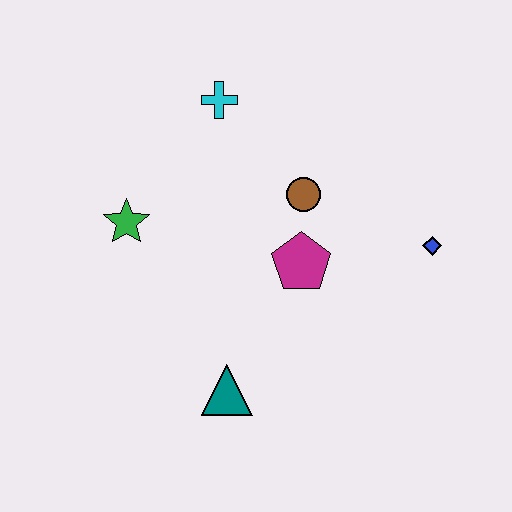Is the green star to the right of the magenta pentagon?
No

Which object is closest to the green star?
The cyan cross is closest to the green star.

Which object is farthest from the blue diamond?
The green star is farthest from the blue diamond.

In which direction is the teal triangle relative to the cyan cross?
The teal triangle is below the cyan cross.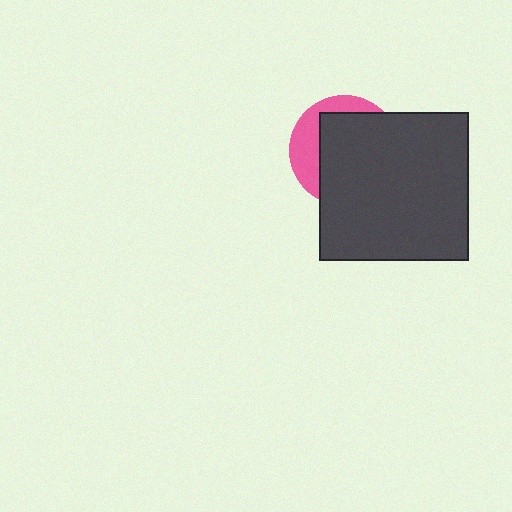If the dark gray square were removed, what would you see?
You would see the complete pink circle.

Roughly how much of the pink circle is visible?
A small part of it is visible (roughly 31%).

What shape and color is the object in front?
The object in front is a dark gray square.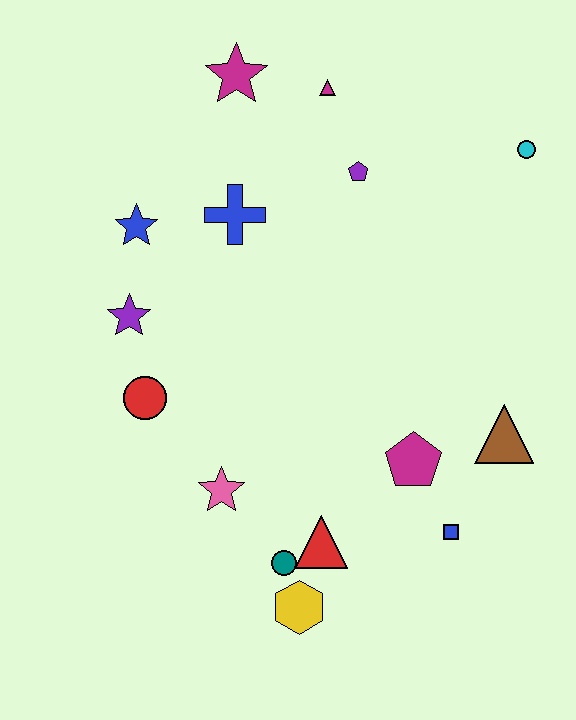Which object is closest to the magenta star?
The magenta triangle is closest to the magenta star.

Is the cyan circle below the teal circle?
No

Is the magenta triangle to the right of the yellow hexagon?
Yes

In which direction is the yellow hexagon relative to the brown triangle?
The yellow hexagon is to the left of the brown triangle.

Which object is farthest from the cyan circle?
The yellow hexagon is farthest from the cyan circle.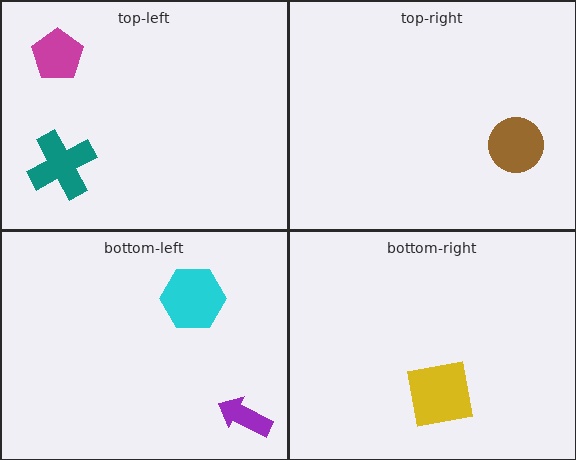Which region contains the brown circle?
The top-right region.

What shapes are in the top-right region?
The brown circle.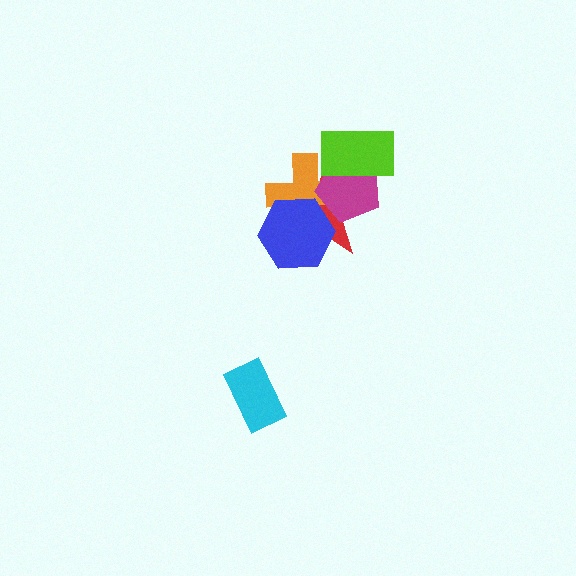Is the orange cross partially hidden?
Yes, it is partially covered by another shape.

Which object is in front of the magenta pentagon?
The lime rectangle is in front of the magenta pentagon.